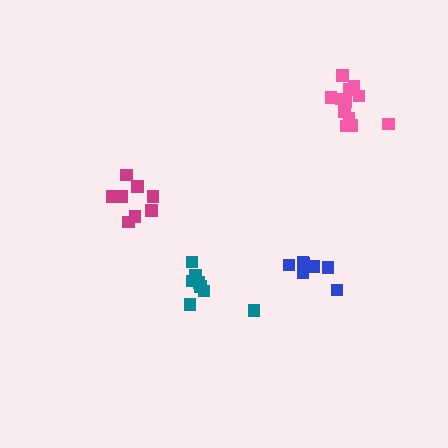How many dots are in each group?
Group 1: 7 dots, Group 2: 8 dots, Group 3: 12 dots, Group 4: 8 dots (35 total).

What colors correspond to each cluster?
The clusters are colored: blue, teal, pink, magenta.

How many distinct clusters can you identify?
There are 4 distinct clusters.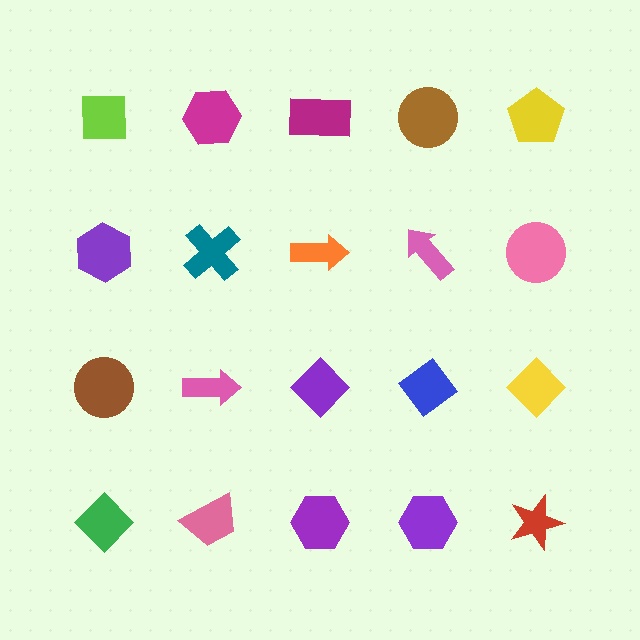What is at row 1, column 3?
A magenta rectangle.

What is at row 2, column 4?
A pink arrow.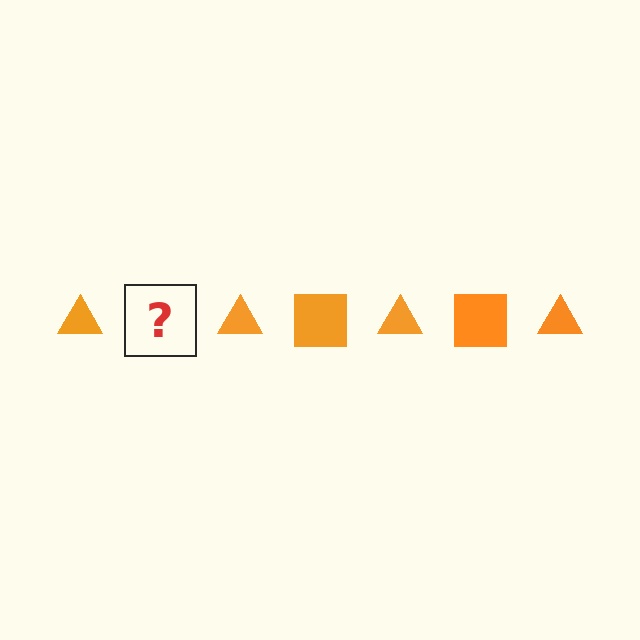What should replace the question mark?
The question mark should be replaced with an orange square.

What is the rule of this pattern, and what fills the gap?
The rule is that the pattern cycles through triangle, square shapes in orange. The gap should be filled with an orange square.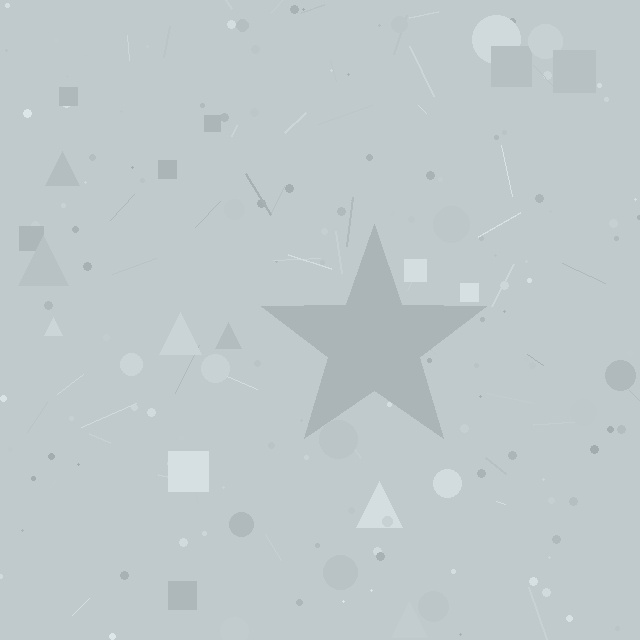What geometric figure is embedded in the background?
A star is embedded in the background.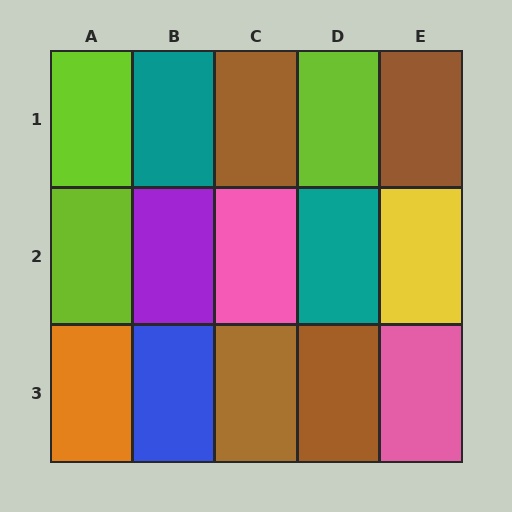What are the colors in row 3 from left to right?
Orange, blue, brown, brown, pink.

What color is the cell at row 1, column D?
Lime.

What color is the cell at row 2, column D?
Teal.